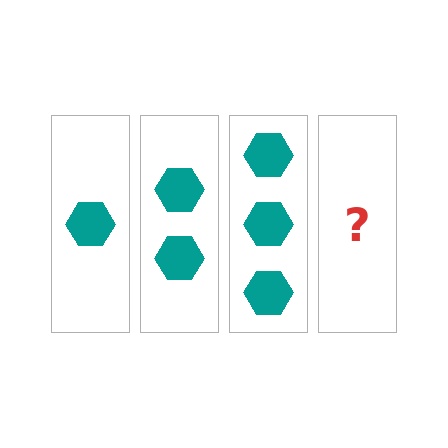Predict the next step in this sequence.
The next step is 4 hexagons.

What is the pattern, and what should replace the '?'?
The pattern is that each step adds one more hexagon. The '?' should be 4 hexagons.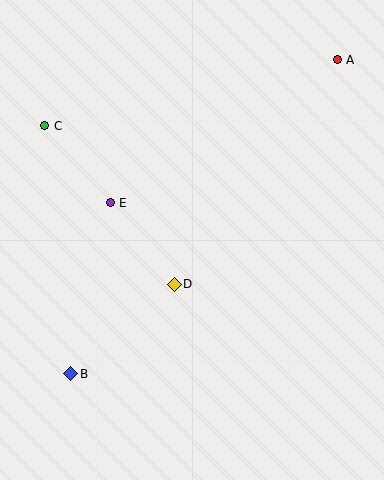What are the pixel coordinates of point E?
Point E is at (110, 203).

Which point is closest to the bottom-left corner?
Point B is closest to the bottom-left corner.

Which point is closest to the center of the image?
Point D at (174, 284) is closest to the center.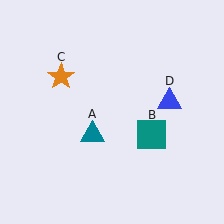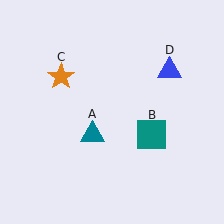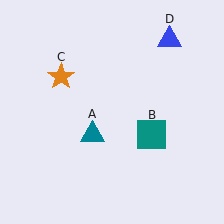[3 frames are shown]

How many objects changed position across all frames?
1 object changed position: blue triangle (object D).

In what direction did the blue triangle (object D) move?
The blue triangle (object D) moved up.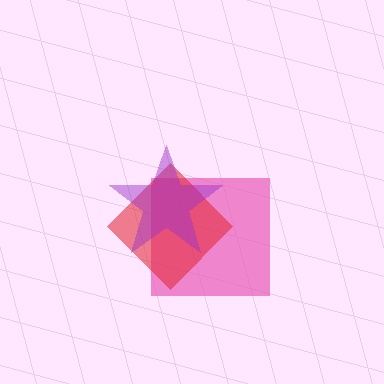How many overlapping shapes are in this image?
There are 3 overlapping shapes in the image.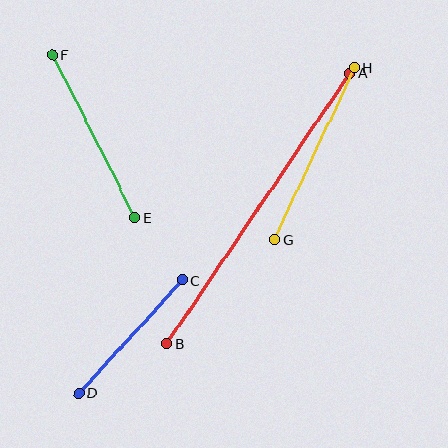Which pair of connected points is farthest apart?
Points A and B are farthest apart.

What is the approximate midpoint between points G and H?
The midpoint is at approximately (314, 153) pixels.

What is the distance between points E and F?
The distance is approximately 182 pixels.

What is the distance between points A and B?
The distance is approximately 327 pixels.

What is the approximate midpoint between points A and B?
The midpoint is at approximately (259, 208) pixels.